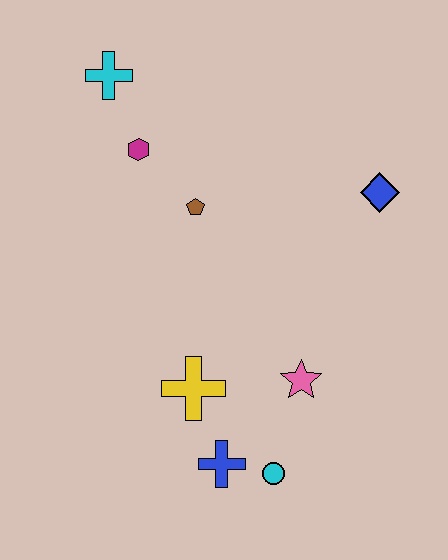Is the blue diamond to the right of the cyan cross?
Yes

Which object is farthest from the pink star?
The cyan cross is farthest from the pink star.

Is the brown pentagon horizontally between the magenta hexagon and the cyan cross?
No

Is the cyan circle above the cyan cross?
No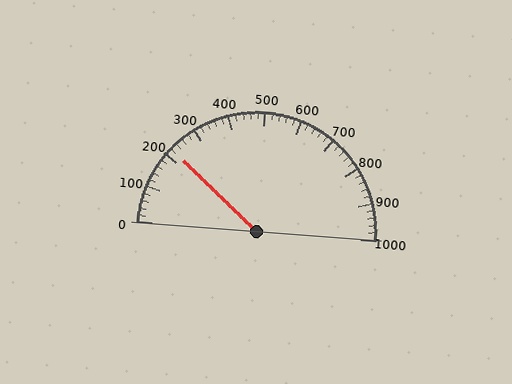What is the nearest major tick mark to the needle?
The nearest major tick mark is 200.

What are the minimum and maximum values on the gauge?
The gauge ranges from 0 to 1000.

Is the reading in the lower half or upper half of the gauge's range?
The reading is in the lower half of the range (0 to 1000).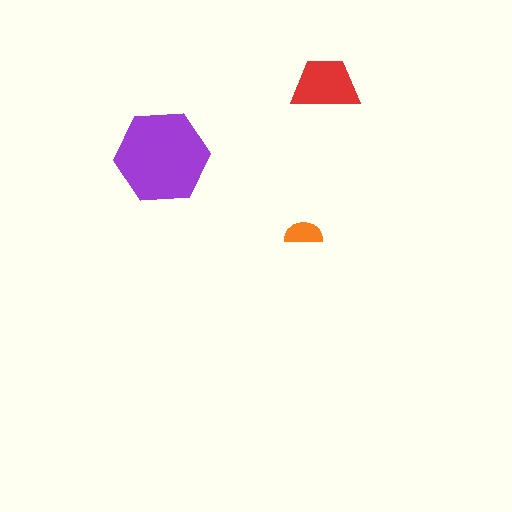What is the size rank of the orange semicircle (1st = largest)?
3rd.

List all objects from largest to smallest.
The purple hexagon, the red trapezoid, the orange semicircle.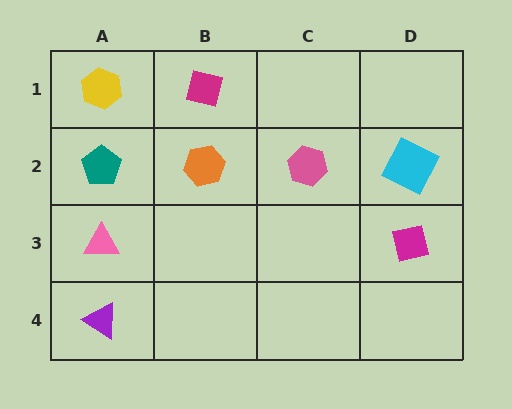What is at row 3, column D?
A magenta square.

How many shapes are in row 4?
1 shape.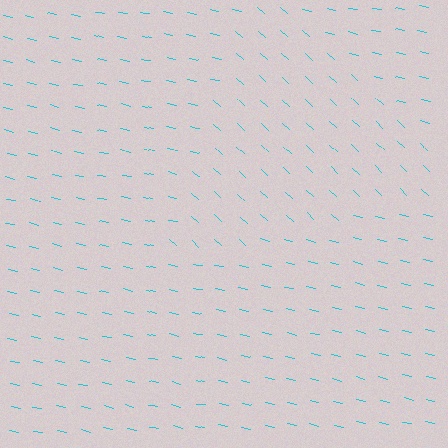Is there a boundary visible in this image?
Yes, there is a texture boundary formed by a change in line orientation.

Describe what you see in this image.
The image is filled with small cyan line segments. A triangle region in the image has lines oriented differently from the surrounding lines, creating a visible texture boundary.